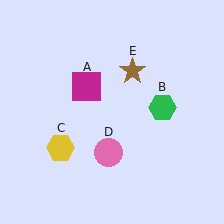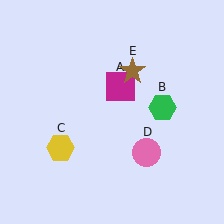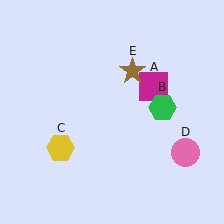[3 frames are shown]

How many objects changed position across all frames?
2 objects changed position: magenta square (object A), pink circle (object D).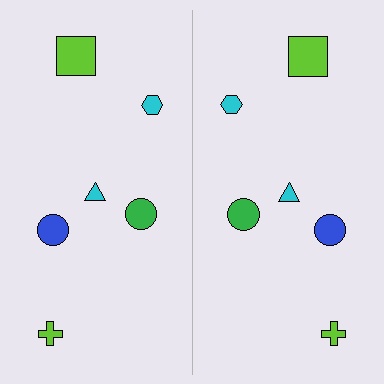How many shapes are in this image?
There are 12 shapes in this image.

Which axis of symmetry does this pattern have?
The pattern has a vertical axis of symmetry running through the center of the image.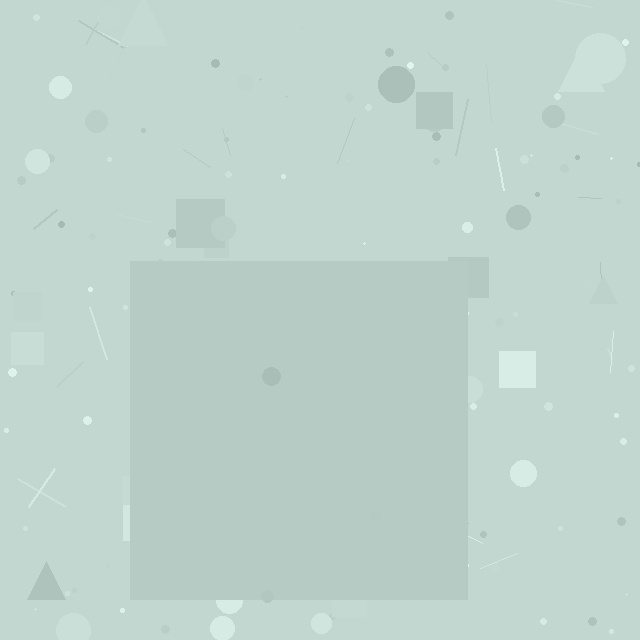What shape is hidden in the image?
A square is hidden in the image.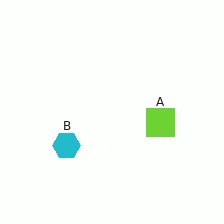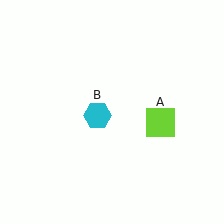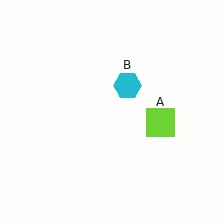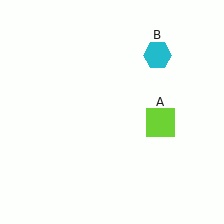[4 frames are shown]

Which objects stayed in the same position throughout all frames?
Lime square (object A) remained stationary.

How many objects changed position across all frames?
1 object changed position: cyan hexagon (object B).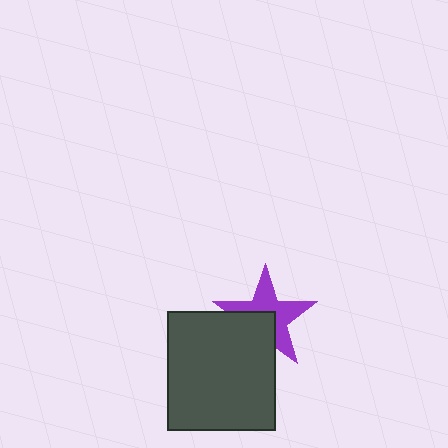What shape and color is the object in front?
The object in front is a dark gray rectangle.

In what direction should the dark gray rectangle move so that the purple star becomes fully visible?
The dark gray rectangle should move toward the lower-left. That is the shortest direction to clear the overlap and leave the purple star fully visible.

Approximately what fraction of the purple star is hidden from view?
Roughly 39% of the purple star is hidden behind the dark gray rectangle.